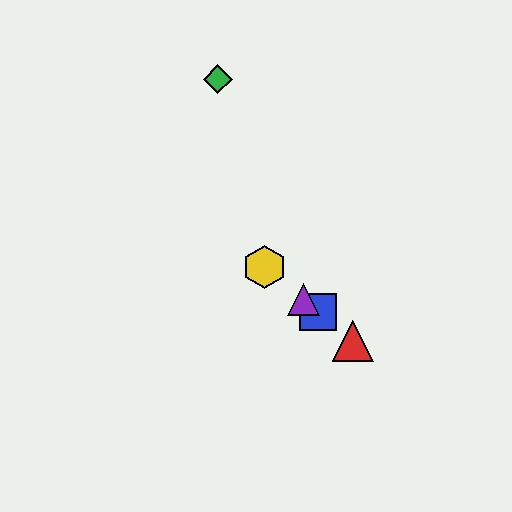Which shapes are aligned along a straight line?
The red triangle, the blue square, the yellow hexagon, the purple triangle are aligned along a straight line.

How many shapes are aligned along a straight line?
4 shapes (the red triangle, the blue square, the yellow hexagon, the purple triangle) are aligned along a straight line.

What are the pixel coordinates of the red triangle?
The red triangle is at (353, 341).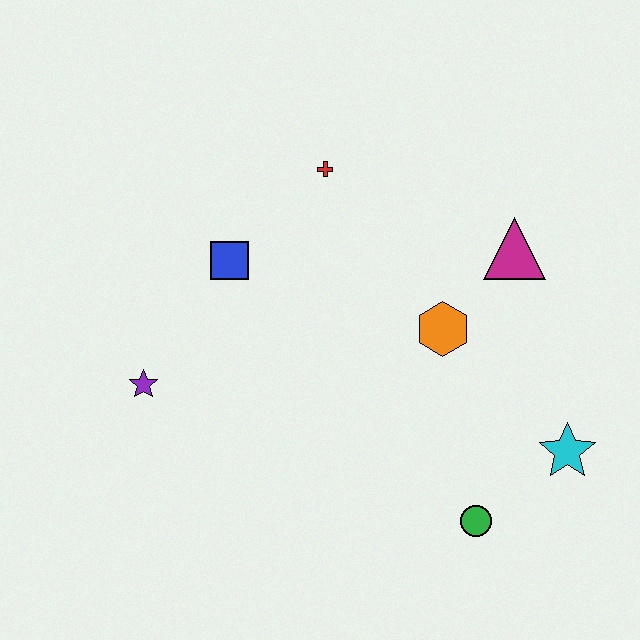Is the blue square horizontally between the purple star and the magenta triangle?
Yes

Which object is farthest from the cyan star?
The purple star is farthest from the cyan star.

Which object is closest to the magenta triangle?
The orange hexagon is closest to the magenta triangle.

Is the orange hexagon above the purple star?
Yes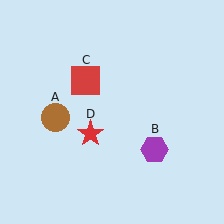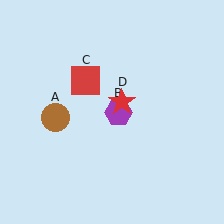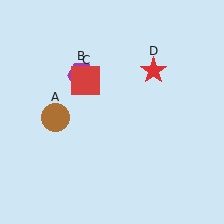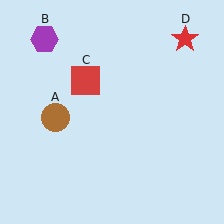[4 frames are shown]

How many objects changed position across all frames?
2 objects changed position: purple hexagon (object B), red star (object D).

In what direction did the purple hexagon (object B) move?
The purple hexagon (object B) moved up and to the left.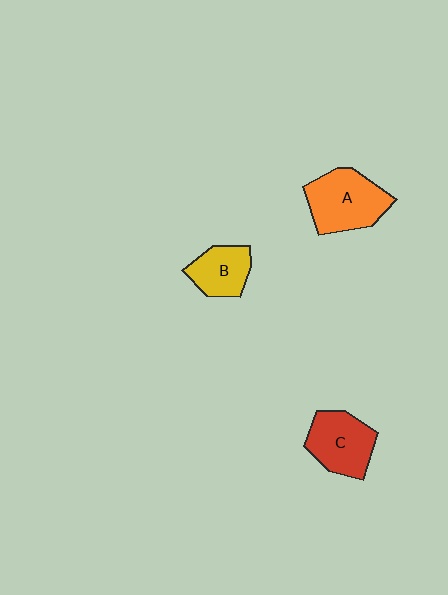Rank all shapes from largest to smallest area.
From largest to smallest: A (orange), C (red), B (yellow).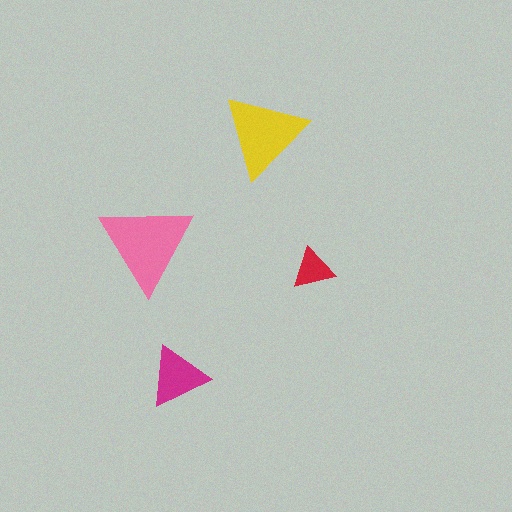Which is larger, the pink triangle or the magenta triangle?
The pink one.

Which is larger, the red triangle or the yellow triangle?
The yellow one.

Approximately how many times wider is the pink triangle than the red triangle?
About 2 times wider.